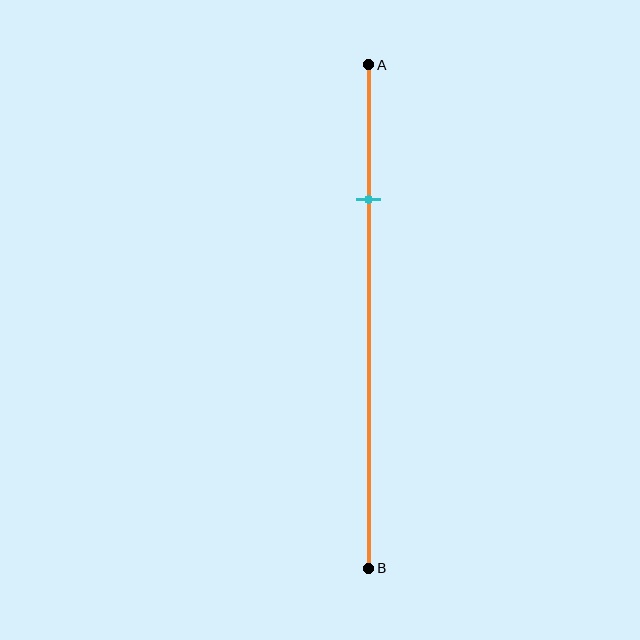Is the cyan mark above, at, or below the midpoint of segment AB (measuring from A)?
The cyan mark is above the midpoint of segment AB.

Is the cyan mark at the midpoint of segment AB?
No, the mark is at about 25% from A, not at the 50% midpoint.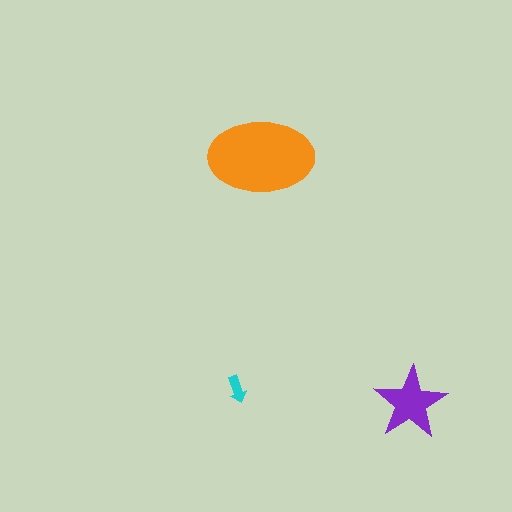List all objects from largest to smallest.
The orange ellipse, the purple star, the cyan arrow.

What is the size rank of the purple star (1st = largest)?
2nd.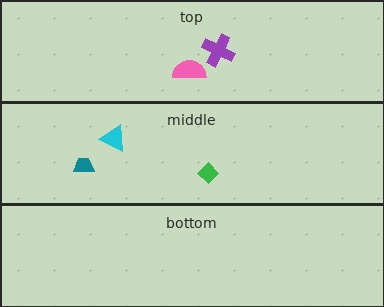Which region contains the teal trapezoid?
The middle region.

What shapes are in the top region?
The purple cross, the pink semicircle.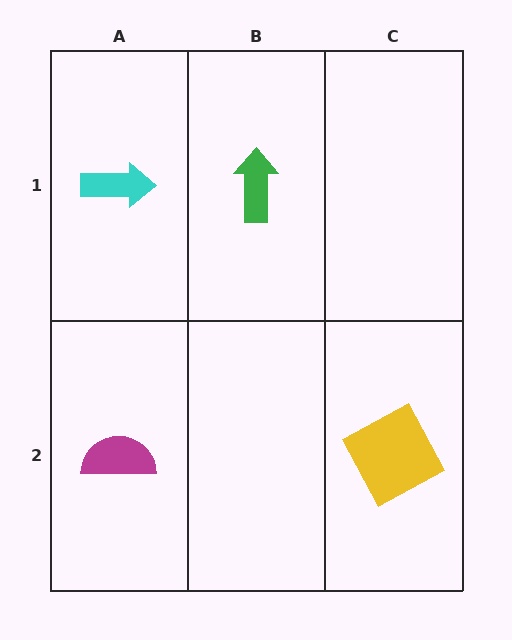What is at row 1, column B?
A green arrow.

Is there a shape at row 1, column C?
No, that cell is empty.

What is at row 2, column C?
A yellow square.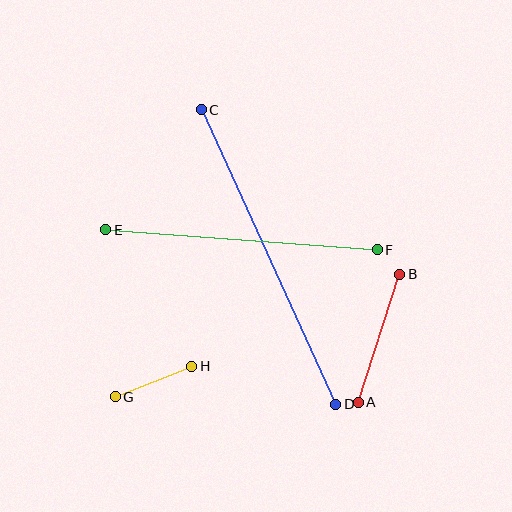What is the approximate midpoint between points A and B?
The midpoint is at approximately (379, 338) pixels.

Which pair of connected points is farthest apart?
Points C and D are farthest apart.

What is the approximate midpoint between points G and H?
The midpoint is at approximately (153, 382) pixels.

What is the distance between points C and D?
The distance is approximately 324 pixels.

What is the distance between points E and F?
The distance is approximately 272 pixels.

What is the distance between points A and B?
The distance is approximately 134 pixels.